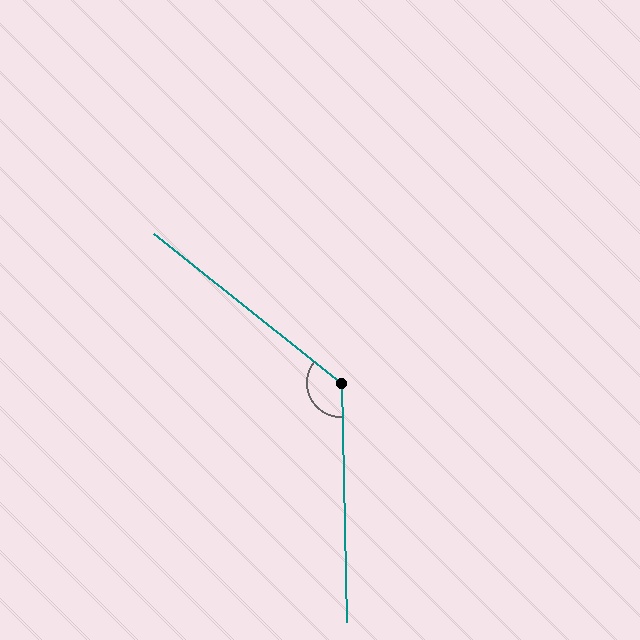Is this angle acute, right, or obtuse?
It is obtuse.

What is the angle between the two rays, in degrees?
Approximately 130 degrees.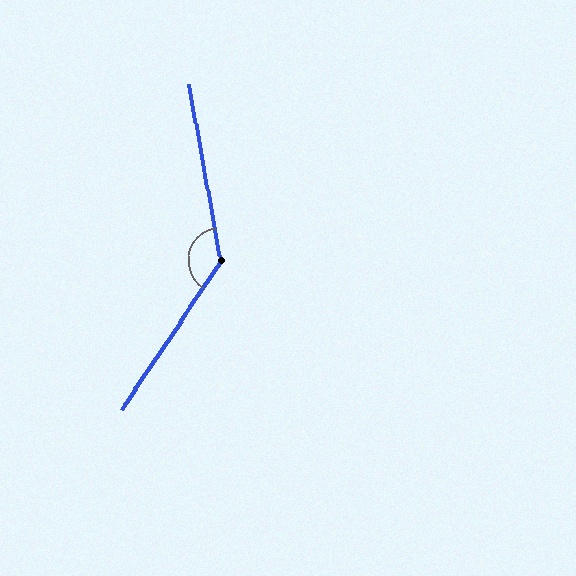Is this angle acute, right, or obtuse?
It is obtuse.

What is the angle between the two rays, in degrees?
Approximately 136 degrees.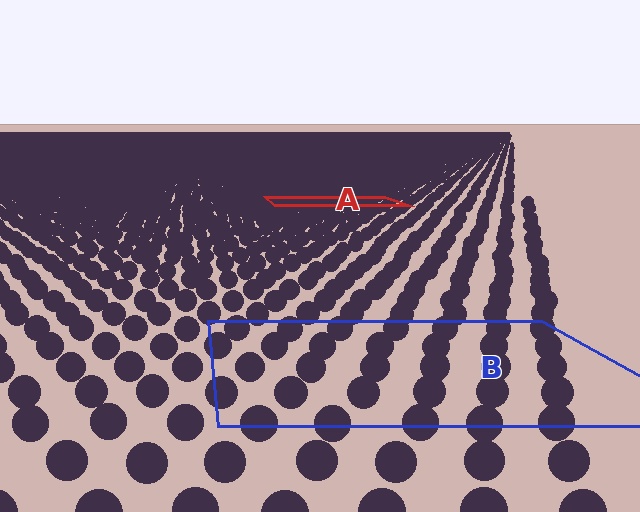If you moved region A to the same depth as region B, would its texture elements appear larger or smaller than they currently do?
They would appear larger. At a closer depth, the same texture elements are projected at a bigger on-screen size.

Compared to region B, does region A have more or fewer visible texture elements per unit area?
Region A has more texture elements per unit area — they are packed more densely because it is farther away.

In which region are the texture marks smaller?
The texture marks are smaller in region A, because it is farther away.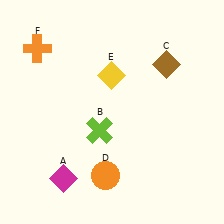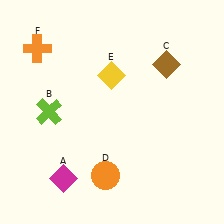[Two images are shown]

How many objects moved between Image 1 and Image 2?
1 object moved between the two images.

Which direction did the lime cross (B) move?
The lime cross (B) moved left.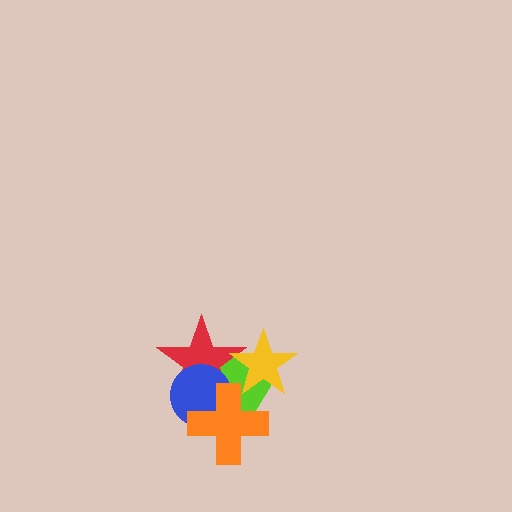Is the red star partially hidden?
Yes, it is partially covered by another shape.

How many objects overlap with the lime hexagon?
4 objects overlap with the lime hexagon.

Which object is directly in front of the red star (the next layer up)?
The blue circle is directly in front of the red star.